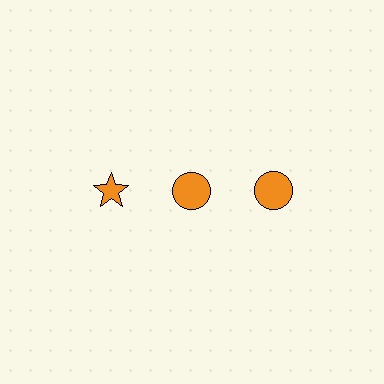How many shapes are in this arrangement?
There are 3 shapes arranged in a grid pattern.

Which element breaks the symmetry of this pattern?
The orange star in the top row, leftmost column breaks the symmetry. All other shapes are orange circles.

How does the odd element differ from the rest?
It has a different shape: star instead of circle.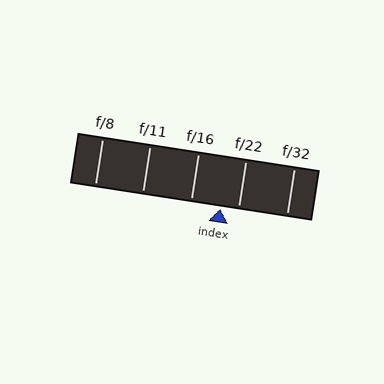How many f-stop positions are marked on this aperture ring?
There are 5 f-stop positions marked.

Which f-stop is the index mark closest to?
The index mark is closest to f/22.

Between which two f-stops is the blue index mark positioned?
The index mark is between f/16 and f/22.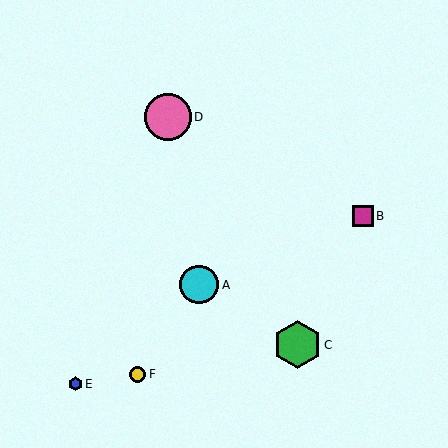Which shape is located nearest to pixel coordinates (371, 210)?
The magenta square (labeled B) at (363, 216) is nearest to that location.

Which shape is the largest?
The green hexagon (labeled C) is the largest.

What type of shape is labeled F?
Shape F is a yellow circle.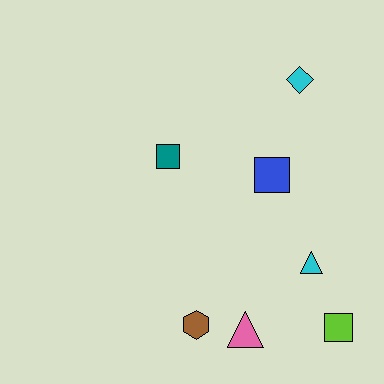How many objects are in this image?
There are 7 objects.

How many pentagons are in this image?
There are no pentagons.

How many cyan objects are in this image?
There are 2 cyan objects.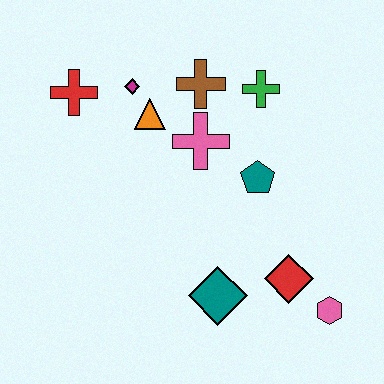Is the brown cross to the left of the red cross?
No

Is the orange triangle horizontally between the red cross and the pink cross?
Yes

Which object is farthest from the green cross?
The pink hexagon is farthest from the green cross.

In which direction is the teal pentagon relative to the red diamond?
The teal pentagon is above the red diamond.